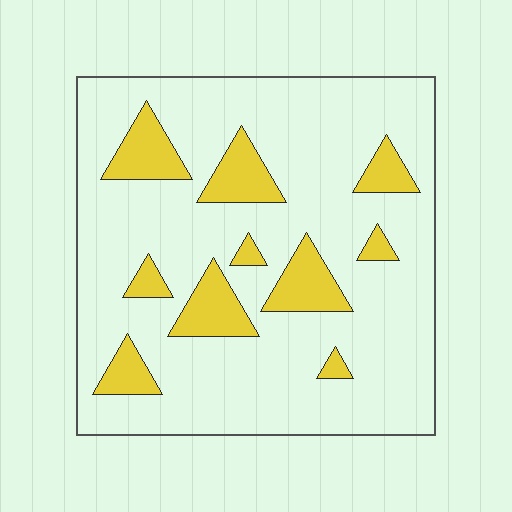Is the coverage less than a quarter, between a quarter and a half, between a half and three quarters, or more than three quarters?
Less than a quarter.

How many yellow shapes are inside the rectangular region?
10.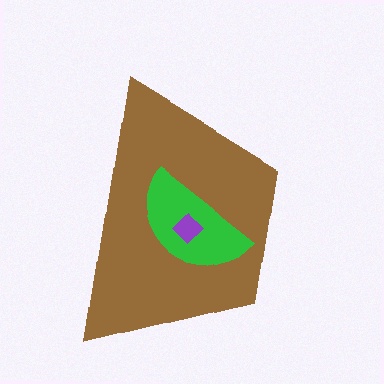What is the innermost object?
The purple diamond.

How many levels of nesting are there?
3.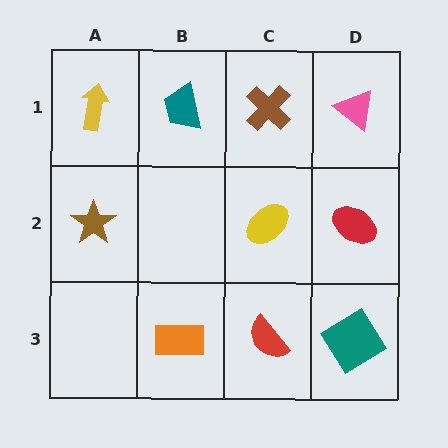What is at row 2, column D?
A red ellipse.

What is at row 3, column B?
An orange rectangle.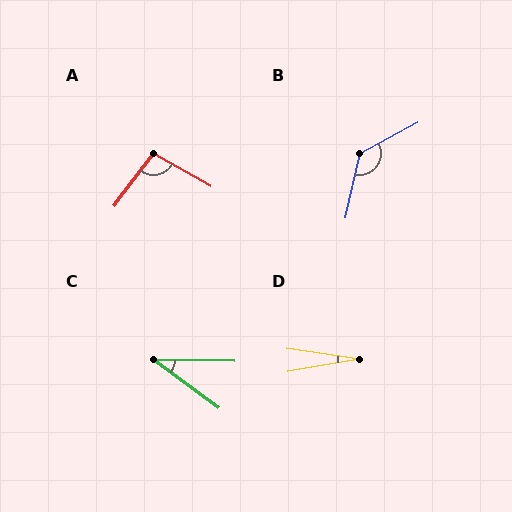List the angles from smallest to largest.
D (18°), C (36°), A (98°), B (131°).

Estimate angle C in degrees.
Approximately 36 degrees.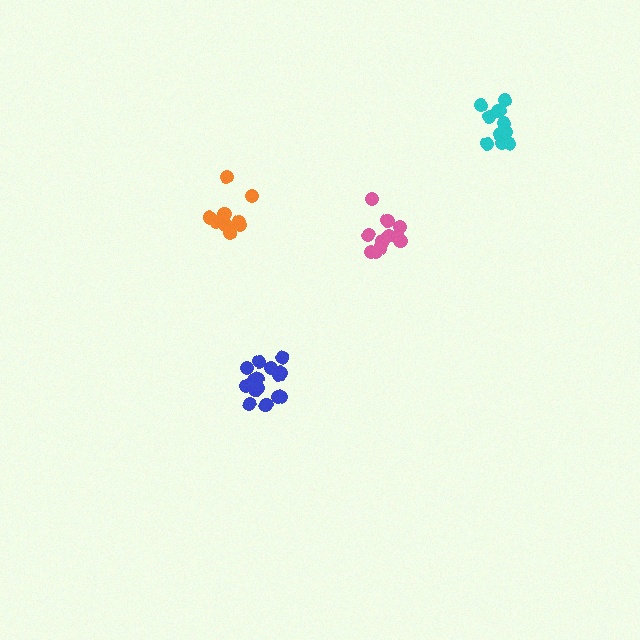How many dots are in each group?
Group 1: 11 dots, Group 2: 11 dots, Group 3: 11 dots, Group 4: 15 dots (48 total).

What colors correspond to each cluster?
The clusters are colored: pink, orange, cyan, blue.